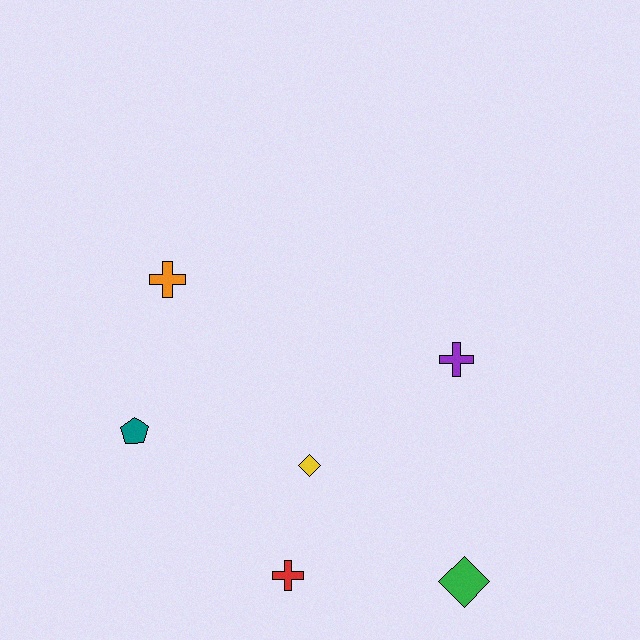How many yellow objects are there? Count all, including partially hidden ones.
There is 1 yellow object.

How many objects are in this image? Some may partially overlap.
There are 6 objects.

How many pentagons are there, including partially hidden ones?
There is 1 pentagon.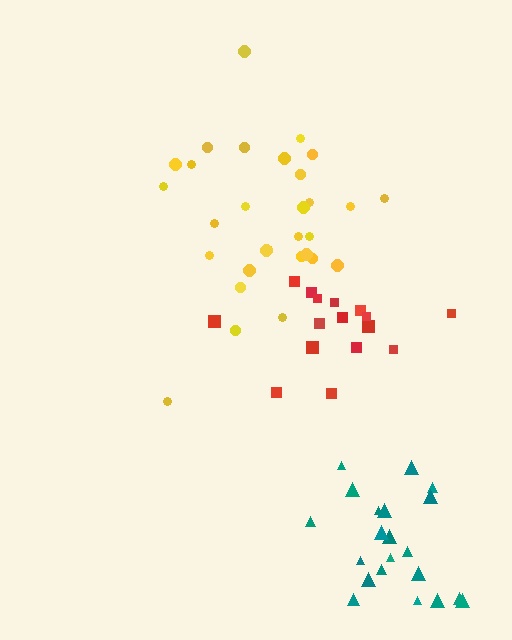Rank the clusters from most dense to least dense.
teal, yellow, red.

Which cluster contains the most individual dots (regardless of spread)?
Yellow (30).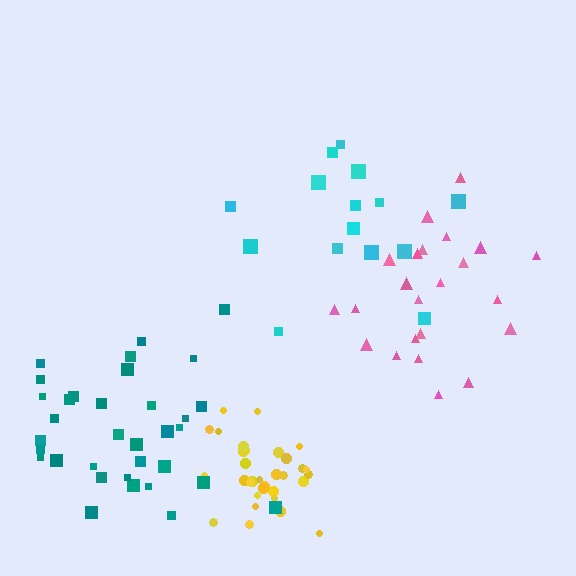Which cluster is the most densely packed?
Yellow.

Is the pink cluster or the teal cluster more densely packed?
Pink.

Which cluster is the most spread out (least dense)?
Cyan.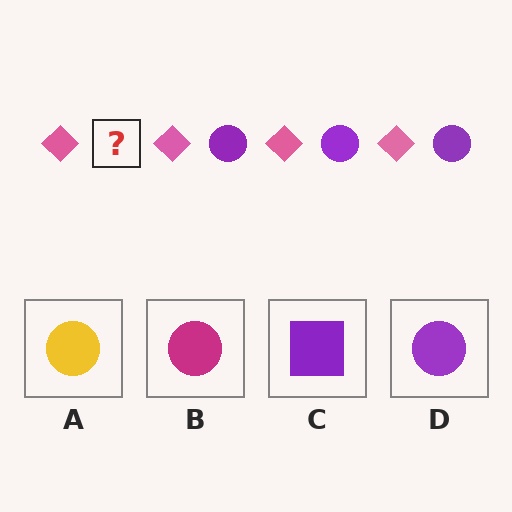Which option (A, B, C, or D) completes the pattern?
D.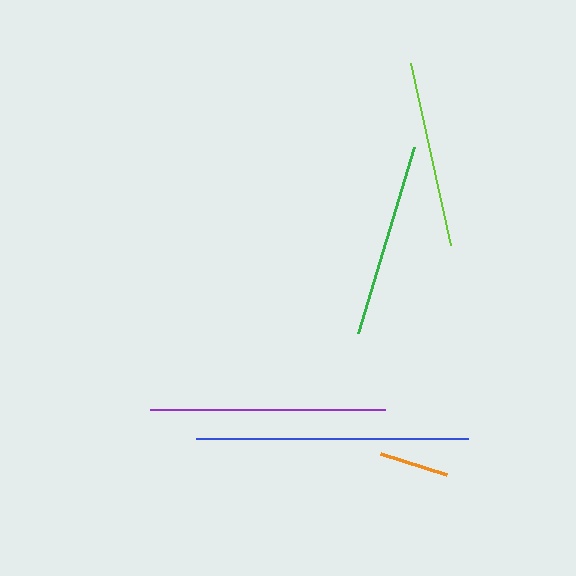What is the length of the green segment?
The green segment is approximately 194 pixels long.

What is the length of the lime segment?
The lime segment is approximately 186 pixels long.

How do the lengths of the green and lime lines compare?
The green and lime lines are approximately the same length.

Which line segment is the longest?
The blue line is the longest at approximately 273 pixels.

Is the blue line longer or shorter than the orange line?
The blue line is longer than the orange line.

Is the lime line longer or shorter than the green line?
The green line is longer than the lime line.